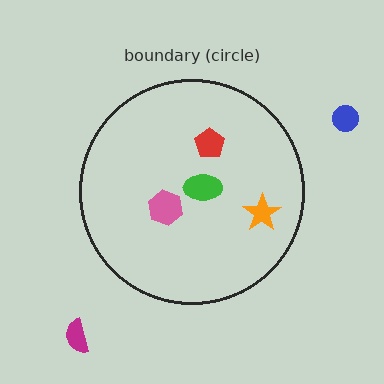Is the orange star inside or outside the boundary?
Inside.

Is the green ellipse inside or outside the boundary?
Inside.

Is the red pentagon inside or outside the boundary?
Inside.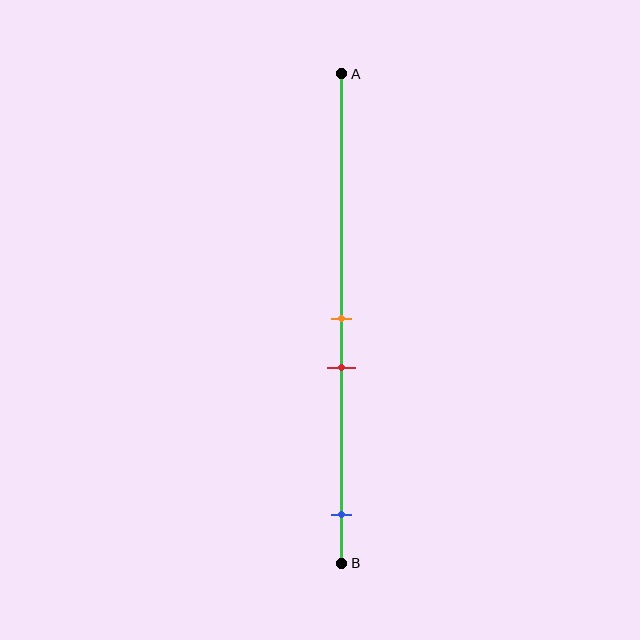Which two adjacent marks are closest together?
The orange and red marks are the closest adjacent pair.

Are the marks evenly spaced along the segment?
No, the marks are not evenly spaced.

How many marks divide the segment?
There are 3 marks dividing the segment.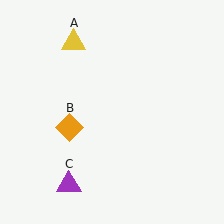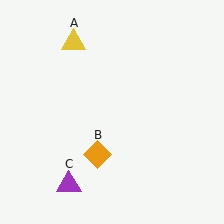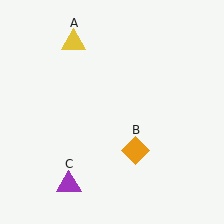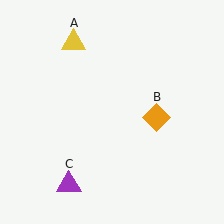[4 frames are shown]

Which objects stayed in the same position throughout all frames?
Yellow triangle (object A) and purple triangle (object C) remained stationary.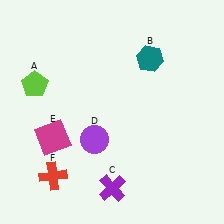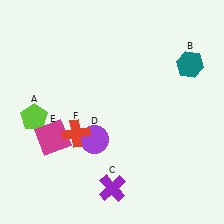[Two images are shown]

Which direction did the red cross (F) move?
The red cross (F) moved up.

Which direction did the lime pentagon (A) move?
The lime pentagon (A) moved down.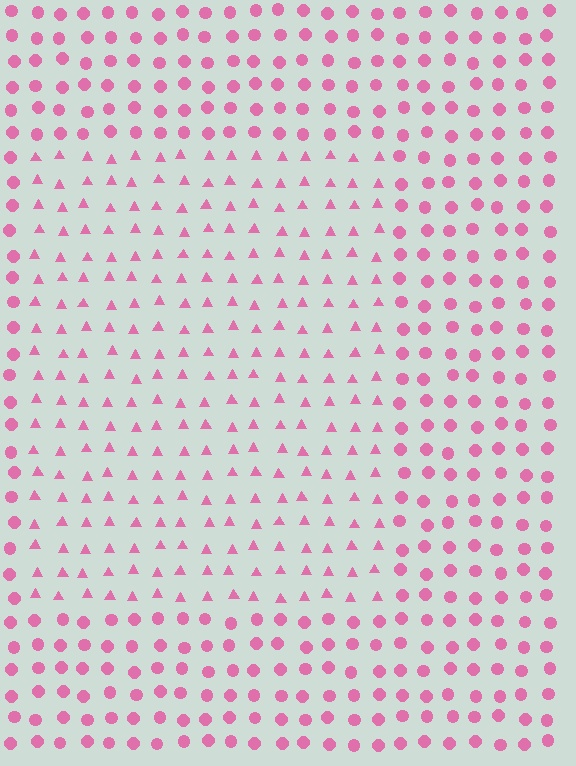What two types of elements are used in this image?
The image uses triangles inside the rectangle region and circles outside it.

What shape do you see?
I see a rectangle.